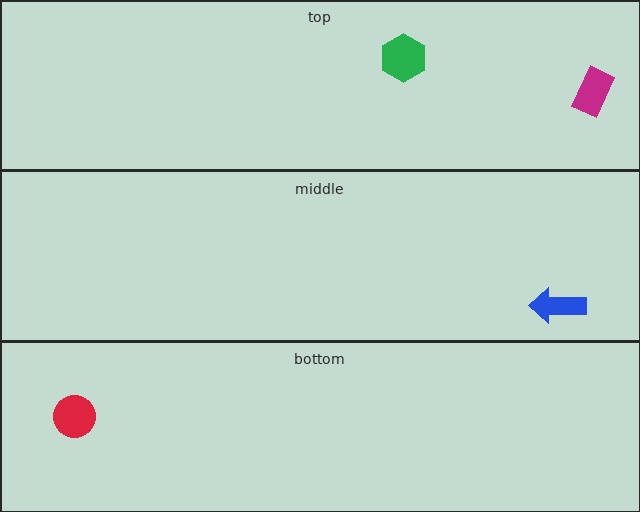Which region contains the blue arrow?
The middle region.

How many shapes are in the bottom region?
1.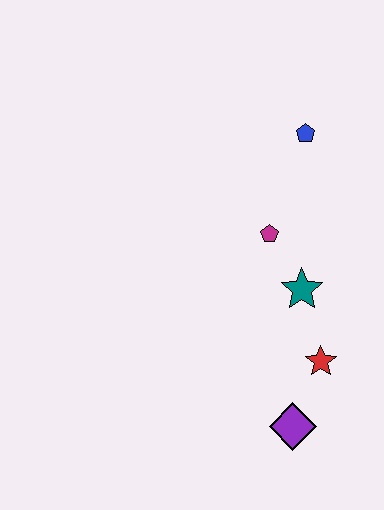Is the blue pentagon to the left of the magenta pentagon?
No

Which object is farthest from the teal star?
The blue pentagon is farthest from the teal star.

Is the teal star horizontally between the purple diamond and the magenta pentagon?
No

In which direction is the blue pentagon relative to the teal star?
The blue pentagon is above the teal star.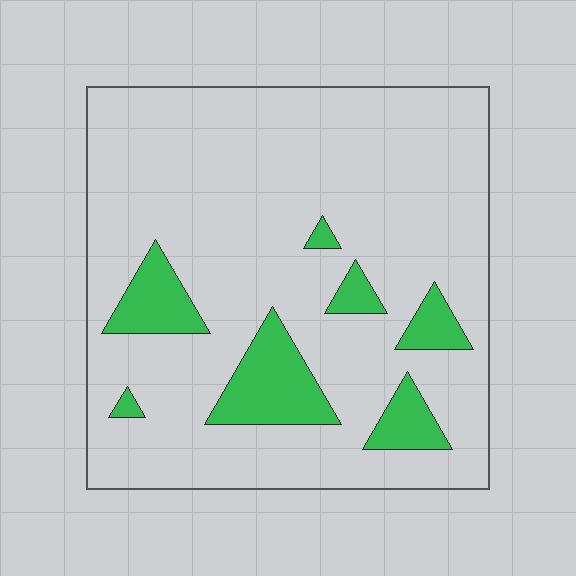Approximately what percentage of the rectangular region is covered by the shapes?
Approximately 15%.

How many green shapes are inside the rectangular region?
7.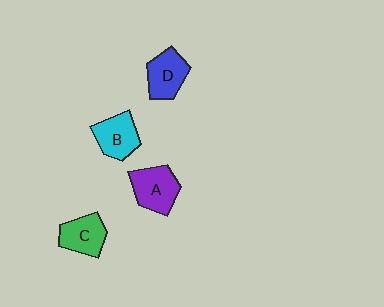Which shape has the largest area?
Shape A (purple).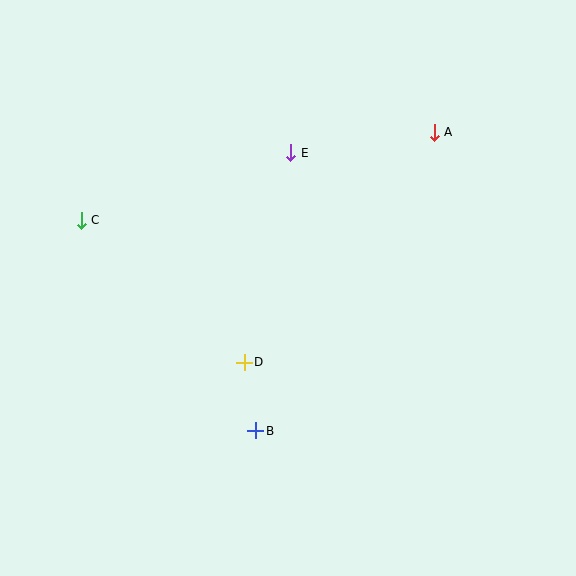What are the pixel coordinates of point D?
Point D is at (244, 362).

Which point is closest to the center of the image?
Point D at (244, 362) is closest to the center.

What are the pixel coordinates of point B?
Point B is at (256, 431).